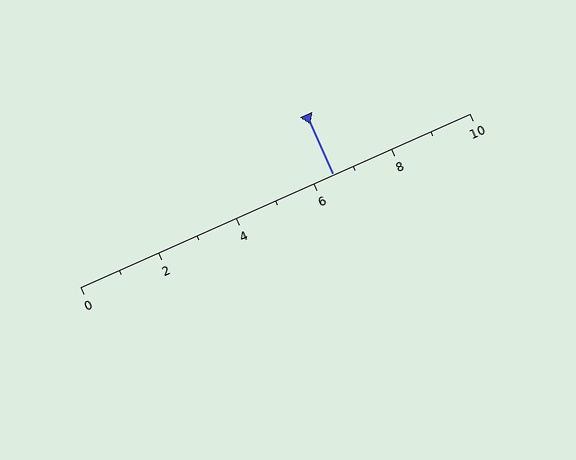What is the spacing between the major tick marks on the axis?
The major ticks are spaced 2 apart.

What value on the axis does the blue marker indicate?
The marker indicates approximately 6.5.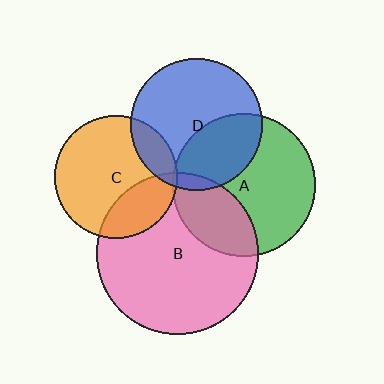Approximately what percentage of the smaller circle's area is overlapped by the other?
Approximately 5%.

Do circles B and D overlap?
Yes.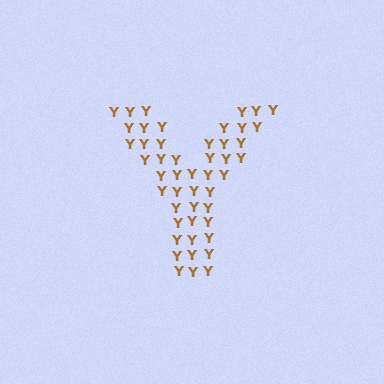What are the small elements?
The small elements are letter Y's.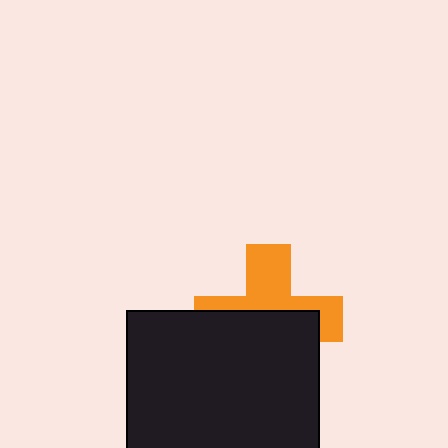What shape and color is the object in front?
The object in front is a black square.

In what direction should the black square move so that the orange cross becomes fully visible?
The black square should move down. That is the shortest direction to clear the overlap and leave the orange cross fully visible.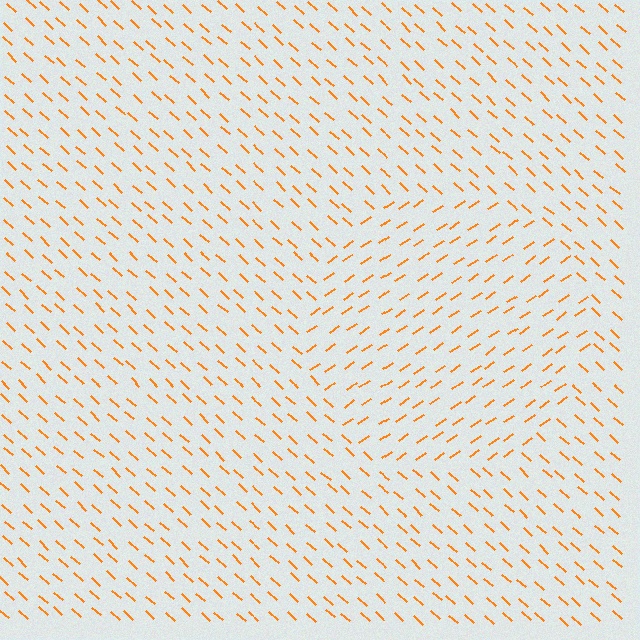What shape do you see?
I see a circle.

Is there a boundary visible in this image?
Yes, there is a texture boundary formed by a change in line orientation.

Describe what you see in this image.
The image is filled with small orange line segments. A circle region in the image has lines oriented differently from the surrounding lines, creating a visible texture boundary.